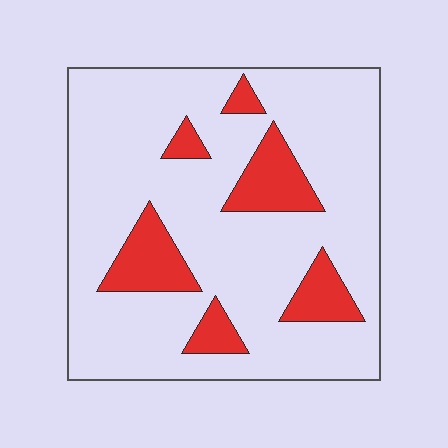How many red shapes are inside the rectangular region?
6.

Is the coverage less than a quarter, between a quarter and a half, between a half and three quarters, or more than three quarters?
Less than a quarter.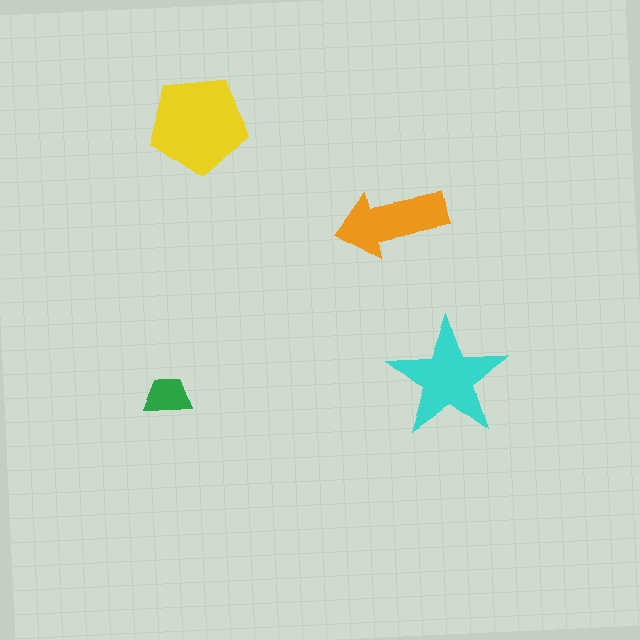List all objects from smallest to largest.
The green trapezoid, the orange arrow, the cyan star, the yellow pentagon.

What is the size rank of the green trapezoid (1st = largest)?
4th.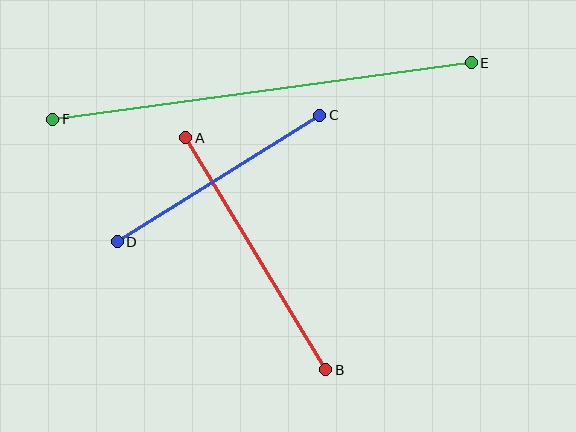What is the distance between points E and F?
The distance is approximately 422 pixels.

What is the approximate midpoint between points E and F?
The midpoint is at approximately (262, 91) pixels.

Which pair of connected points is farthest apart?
Points E and F are farthest apart.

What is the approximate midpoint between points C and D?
The midpoint is at approximately (219, 179) pixels.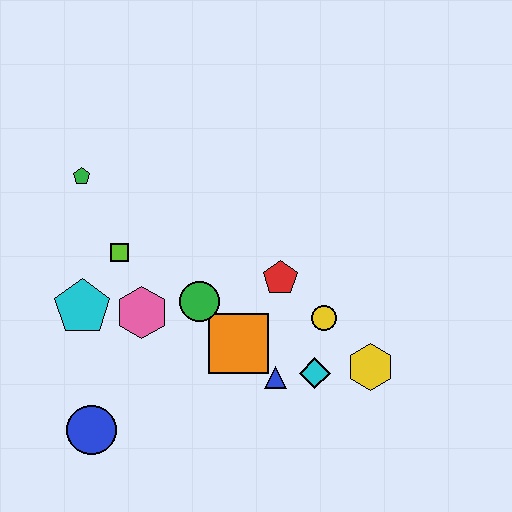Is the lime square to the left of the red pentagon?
Yes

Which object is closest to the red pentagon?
The yellow circle is closest to the red pentagon.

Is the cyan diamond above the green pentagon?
No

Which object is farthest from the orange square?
The green pentagon is farthest from the orange square.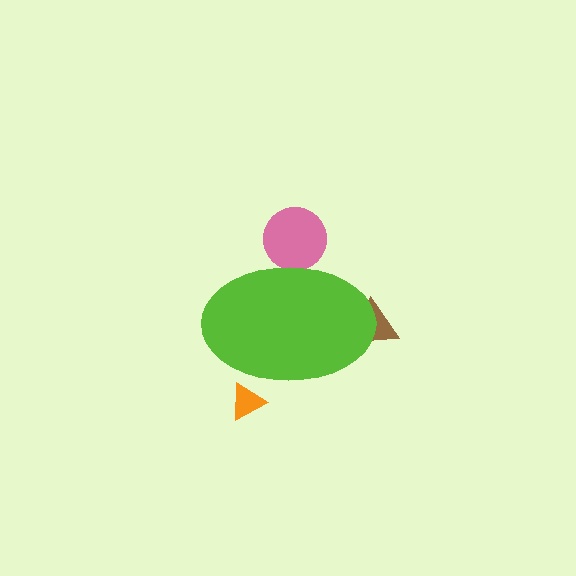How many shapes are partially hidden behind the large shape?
3 shapes are partially hidden.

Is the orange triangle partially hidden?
Yes, the orange triangle is partially hidden behind the lime ellipse.